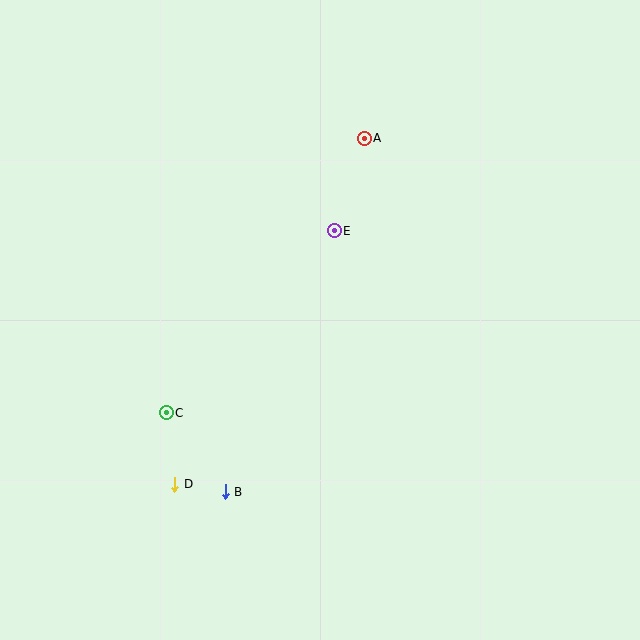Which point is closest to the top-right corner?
Point A is closest to the top-right corner.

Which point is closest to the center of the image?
Point E at (334, 231) is closest to the center.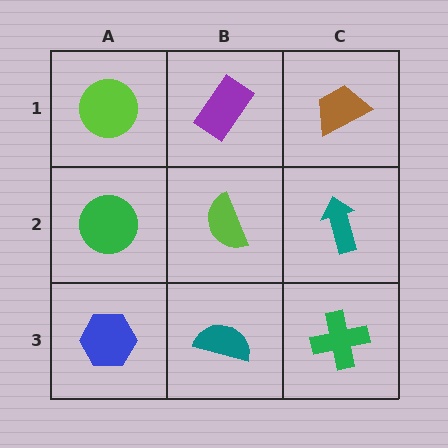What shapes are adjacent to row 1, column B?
A lime semicircle (row 2, column B), a lime circle (row 1, column A), a brown trapezoid (row 1, column C).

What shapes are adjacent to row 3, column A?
A green circle (row 2, column A), a teal semicircle (row 3, column B).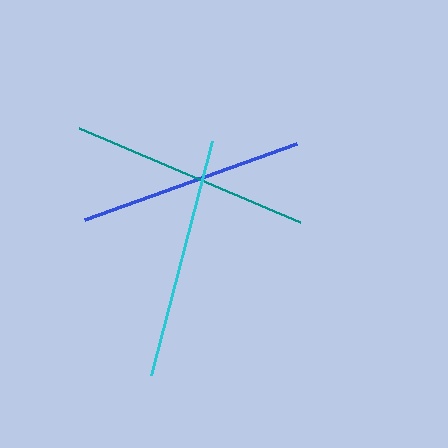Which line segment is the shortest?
The blue line is the shortest at approximately 224 pixels.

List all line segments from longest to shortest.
From longest to shortest: cyan, teal, blue.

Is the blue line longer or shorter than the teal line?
The teal line is longer than the blue line.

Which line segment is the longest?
The cyan line is the longest at approximately 242 pixels.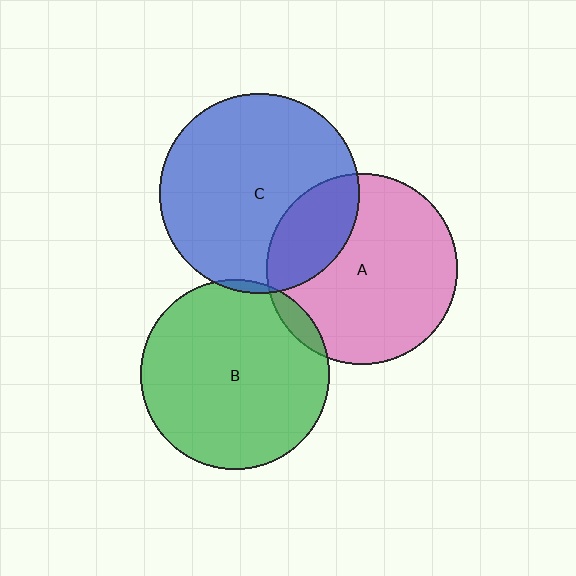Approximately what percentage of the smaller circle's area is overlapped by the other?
Approximately 5%.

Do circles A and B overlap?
Yes.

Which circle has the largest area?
Circle C (blue).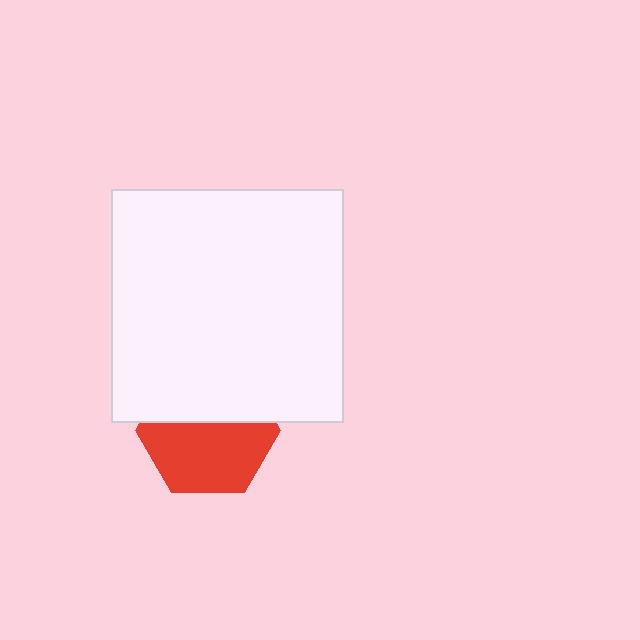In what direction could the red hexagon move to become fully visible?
The red hexagon could move down. That would shift it out from behind the white square entirely.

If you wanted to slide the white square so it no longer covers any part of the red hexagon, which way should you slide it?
Slide it up — that is the most direct way to separate the two shapes.